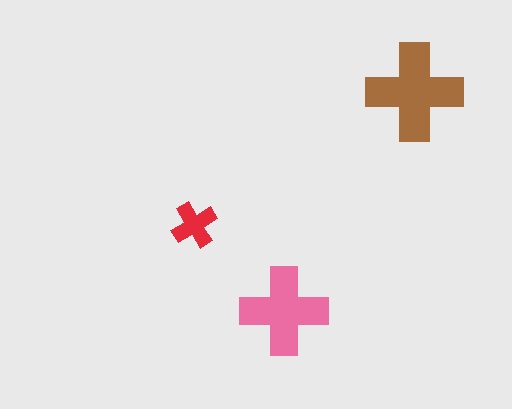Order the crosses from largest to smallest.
the brown one, the pink one, the red one.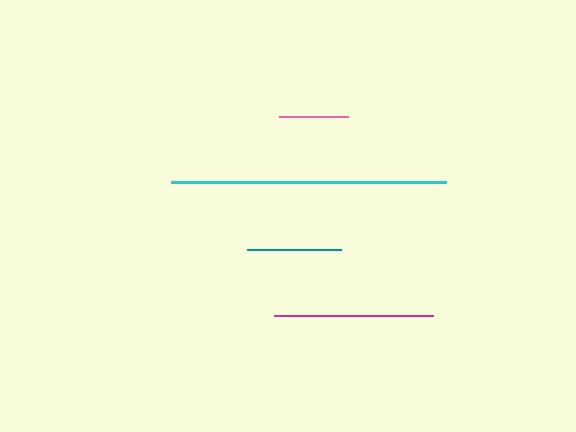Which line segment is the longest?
The cyan line is the longest at approximately 275 pixels.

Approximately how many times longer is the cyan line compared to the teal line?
The cyan line is approximately 2.9 times the length of the teal line.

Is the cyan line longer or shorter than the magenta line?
The cyan line is longer than the magenta line.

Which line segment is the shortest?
The pink line is the shortest at approximately 69 pixels.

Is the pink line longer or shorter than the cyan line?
The cyan line is longer than the pink line.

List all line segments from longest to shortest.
From longest to shortest: cyan, magenta, teal, pink.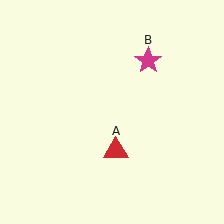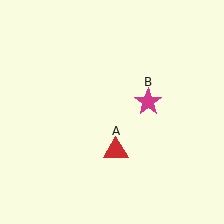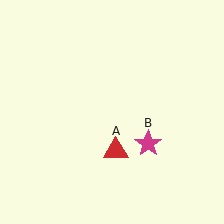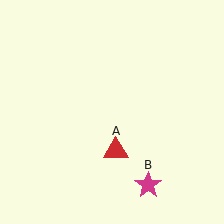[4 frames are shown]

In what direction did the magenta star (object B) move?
The magenta star (object B) moved down.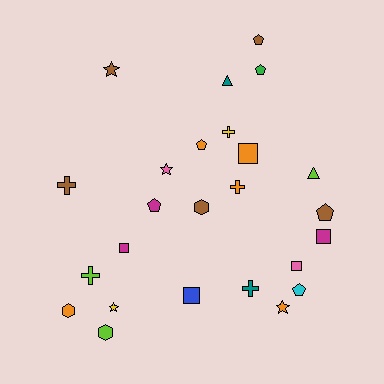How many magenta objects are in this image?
There are 3 magenta objects.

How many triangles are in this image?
There are 2 triangles.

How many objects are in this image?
There are 25 objects.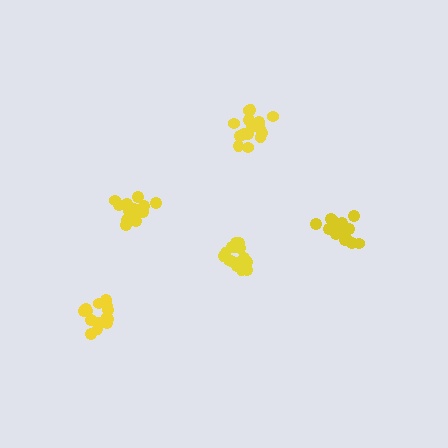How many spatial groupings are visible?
There are 5 spatial groupings.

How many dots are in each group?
Group 1: 17 dots, Group 2: 15 dots, Group 3: 16 dots, Group 4: 17 dots, Group 5: 16 dots (81 total).